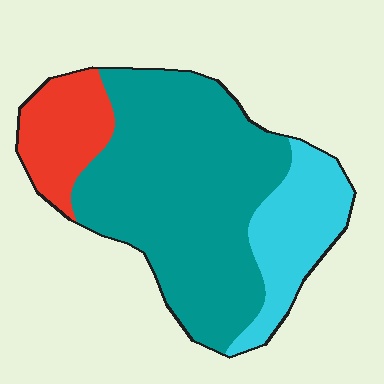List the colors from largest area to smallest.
From largest to smallest: teal, cyan, red.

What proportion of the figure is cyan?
Cyan takes up between a sixth and a third of the figure.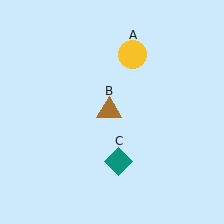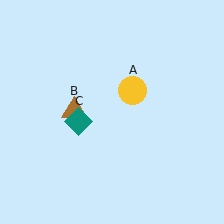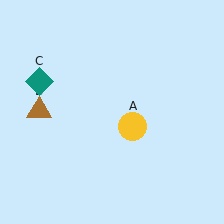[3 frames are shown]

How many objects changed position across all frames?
3 objects changed position: yellow circle (object A), brown triangle (object B), teal diamond (object C).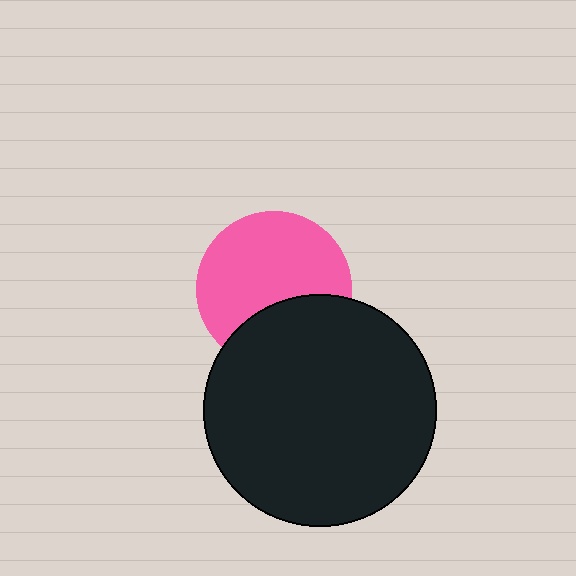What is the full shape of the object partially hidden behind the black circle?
The partially hidden object is a pink circle.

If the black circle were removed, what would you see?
You would see the complete pink circle.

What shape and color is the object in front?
The object in front is a black circle.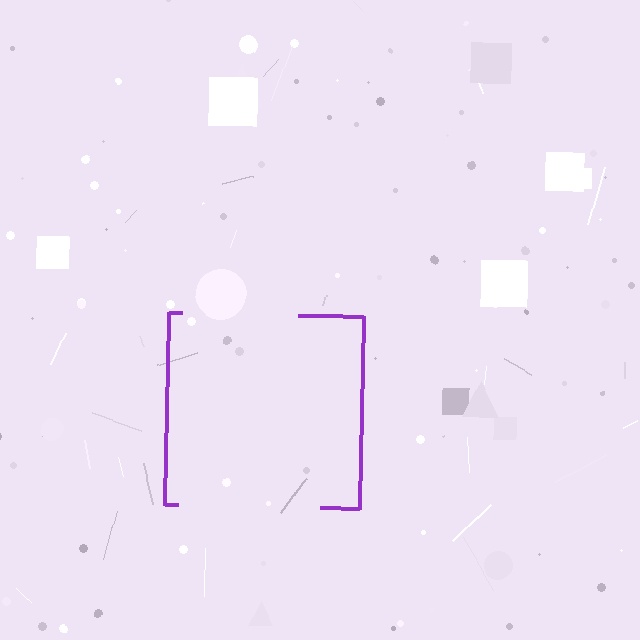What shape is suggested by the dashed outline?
The dashed outline suggests a square.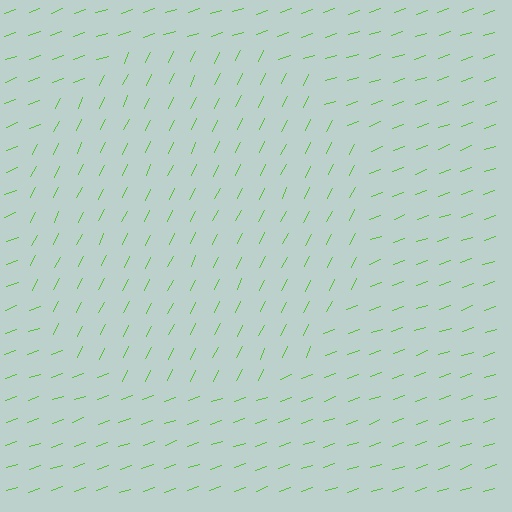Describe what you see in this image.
The image is filled with small lime line segments. A circle region in the image has lines oriented differently from the surrounding lines, creating a visible texture boundary.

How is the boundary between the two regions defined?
The boundary is defined purely by a change in line orientation (approximately 45 degrees difference). All lines are the same color and thickness.